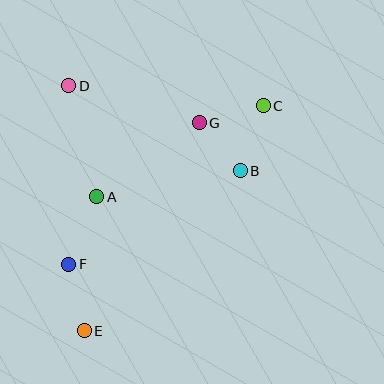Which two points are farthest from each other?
Points C and E are farthest from each other.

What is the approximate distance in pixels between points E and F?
The distance between E and F is approximately 68 pixels.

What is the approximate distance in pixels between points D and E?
The distance between D and E is approximately 245 pixels.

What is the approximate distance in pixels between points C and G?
The distance between C and G is approximately 66 pixels.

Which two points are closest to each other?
Points B and G are closest to each other.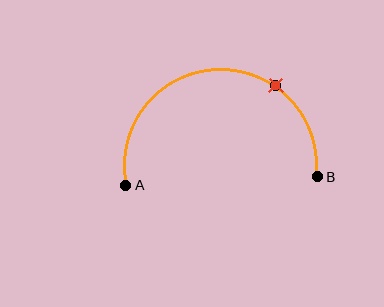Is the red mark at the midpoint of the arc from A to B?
No. The red mark lies on the arc but is closer to endpoint B. The arc midpoint would be at the point on the curve equidistant along the arc from both A and B.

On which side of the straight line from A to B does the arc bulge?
The arc bulges above the straight line connecting A and B.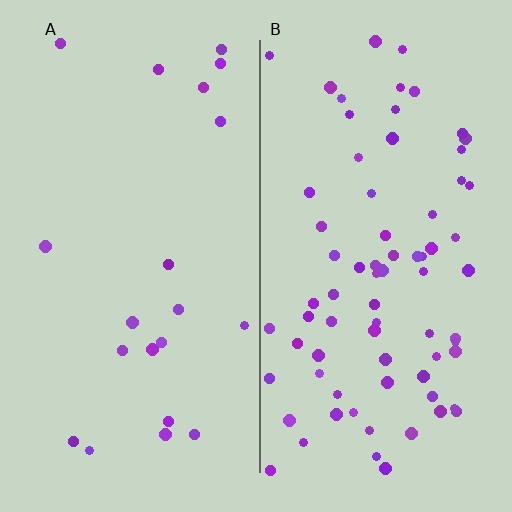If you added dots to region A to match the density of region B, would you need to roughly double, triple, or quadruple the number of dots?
Approximately quadruple.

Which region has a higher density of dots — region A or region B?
B (the right).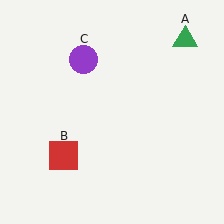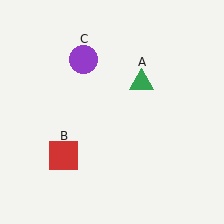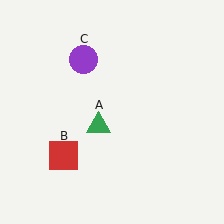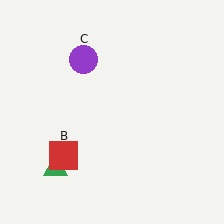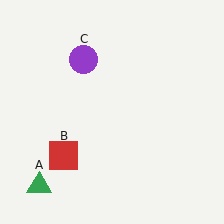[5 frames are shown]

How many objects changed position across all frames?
1 object changed position: green triangle (object A).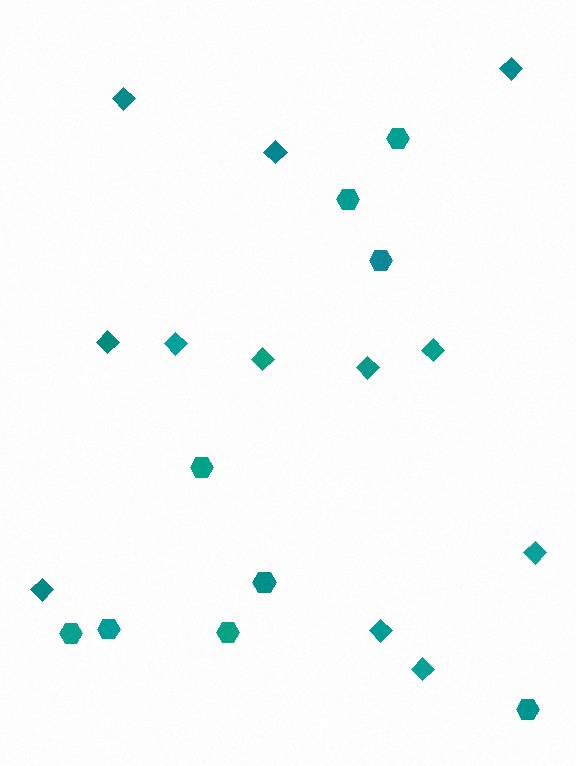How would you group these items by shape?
There are 2 groups: one group of hexagons (9) and one group of diamonds (12).